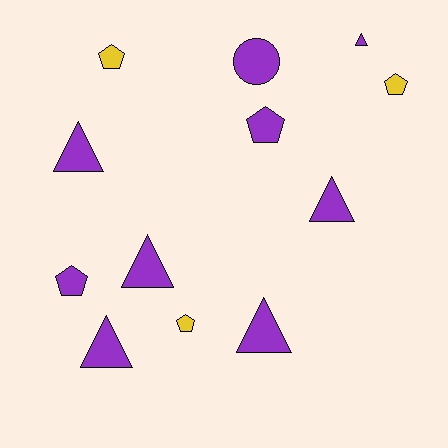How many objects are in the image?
There are 12 objects.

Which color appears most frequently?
Purple, with 9 objects.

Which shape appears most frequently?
Triangle, with 6 objects.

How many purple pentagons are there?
There are 2 purple pentagons.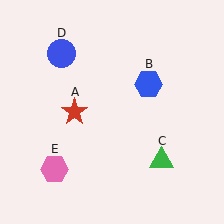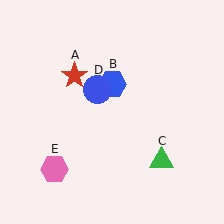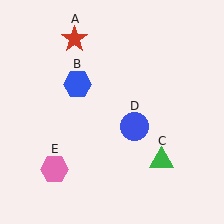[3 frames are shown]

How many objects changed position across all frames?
3 objects changed position: red star (object A), blue hexagon (object B), blue circle (object D).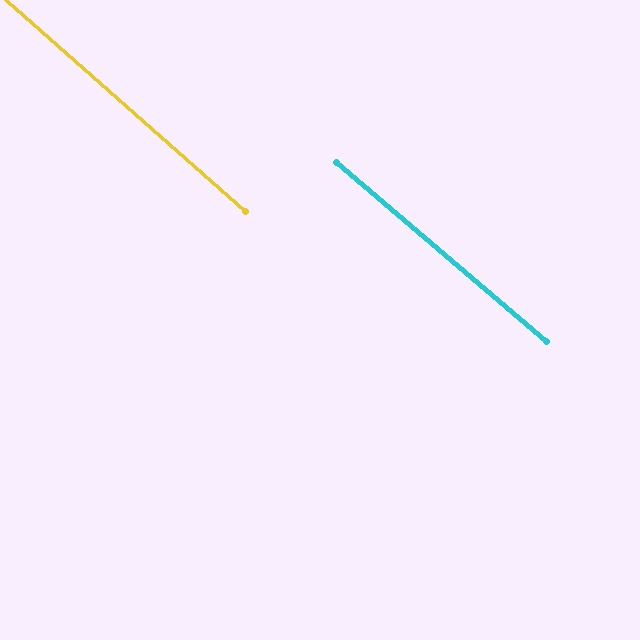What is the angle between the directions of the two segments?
Approximately 1 degree.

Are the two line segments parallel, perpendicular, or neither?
Parallel — their directions differ by only 1.1°.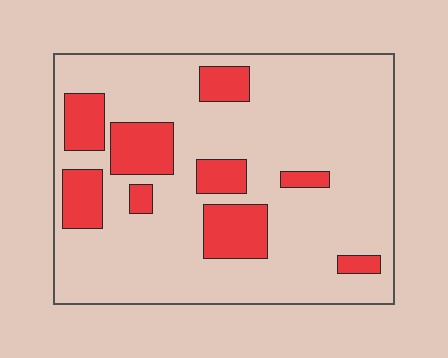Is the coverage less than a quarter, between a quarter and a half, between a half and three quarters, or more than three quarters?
Less than a quarter.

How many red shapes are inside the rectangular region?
9.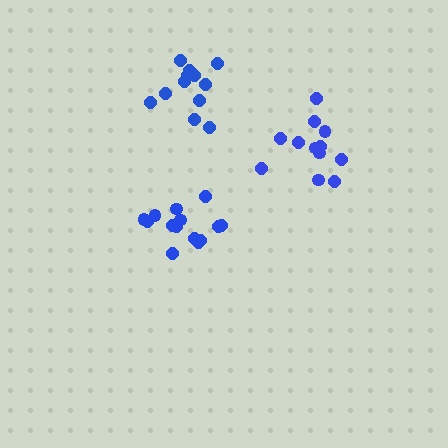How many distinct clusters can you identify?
There are 3 distinct clusters.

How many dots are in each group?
Group 1: 14 dots, Group 2: 12 dots, Group 3: 12 dots (38 total).